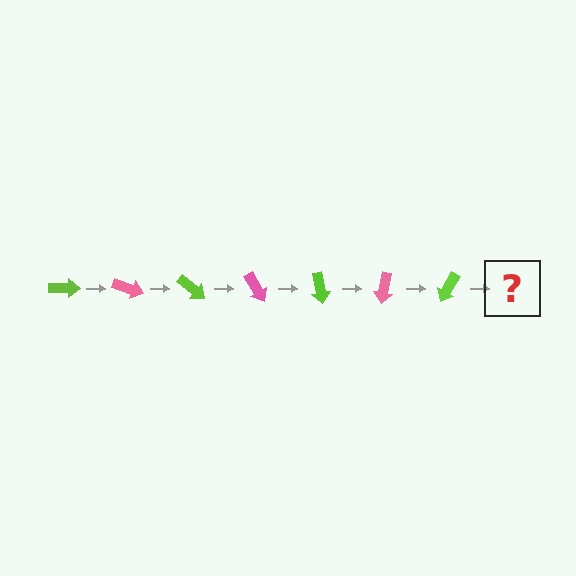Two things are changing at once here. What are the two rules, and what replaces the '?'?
The two rules are that it rotates 20 degrees each step and the color cycles through lime and pink. The '?' should be a pink arrow, rotated 140 degrees from the start.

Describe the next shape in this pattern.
It should be a pink arrow, rotated 140 degrees from the start.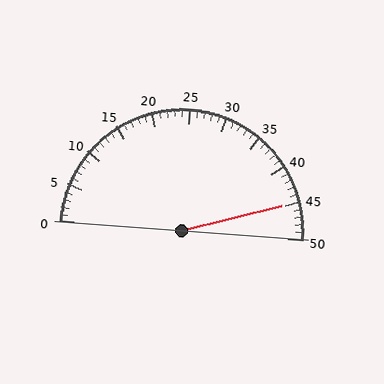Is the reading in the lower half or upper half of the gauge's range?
The reading is in the upper half of the range (0 to 50).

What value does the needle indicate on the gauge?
The needle indicates approximately 45.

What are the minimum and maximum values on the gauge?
The gauge ranges from 0 to 50.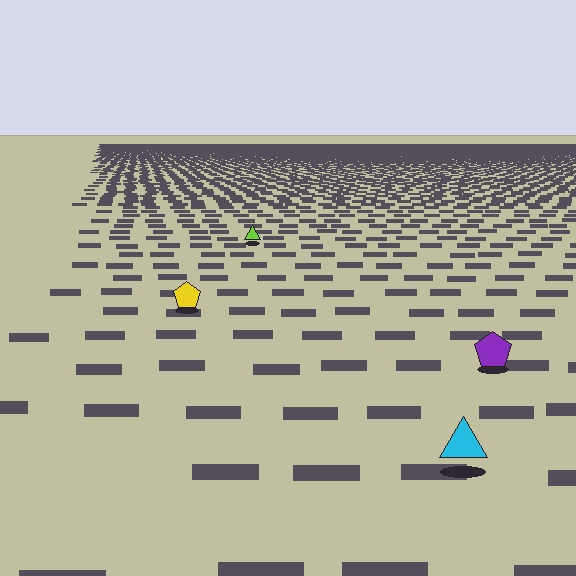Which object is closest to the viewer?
The cyan triangle is closest. The texture marks near it are larger and more spread out.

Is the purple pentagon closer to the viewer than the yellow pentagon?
Yes. The purple pentagon is closer — you can tell from the texture gradient: the ground texture is coarser near it.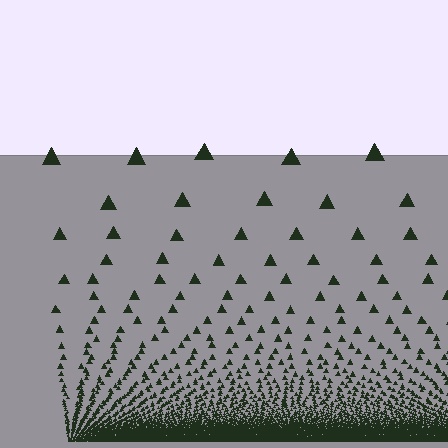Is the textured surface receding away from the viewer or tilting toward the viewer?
The surface appears to tilt toward the viewer. Texture elements get larger and sparser toward the top.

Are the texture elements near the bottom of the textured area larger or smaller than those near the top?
Smaller. The gradient is inverted — elements near the bottom are smaller and denser.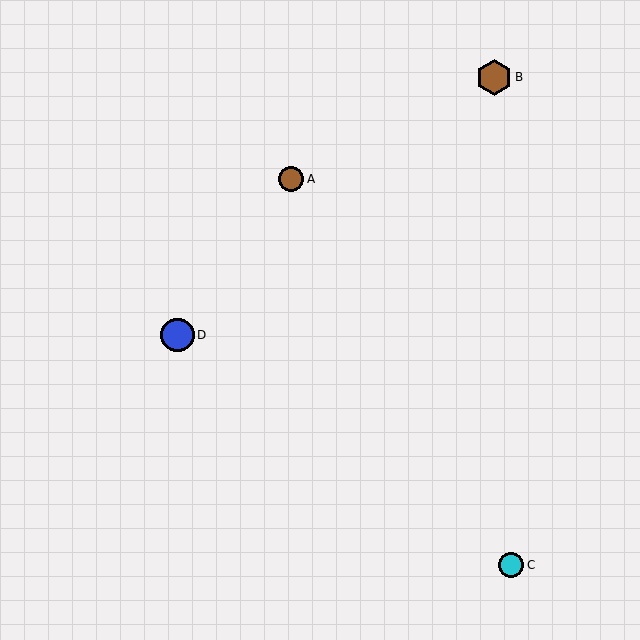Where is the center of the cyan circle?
The center of the cyan circle is at (511, 565).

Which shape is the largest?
The brown hexagon (labeled B) is the largest.